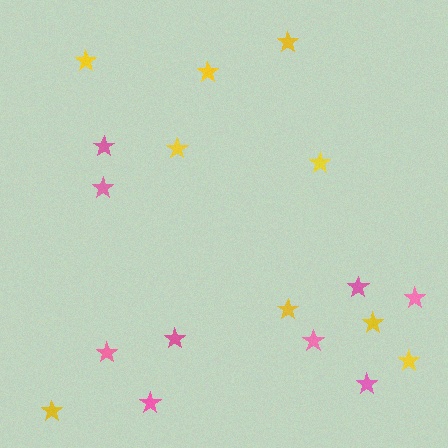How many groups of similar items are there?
There are 2 groups: one group of pink stars (9) and one group of yellow stars (9).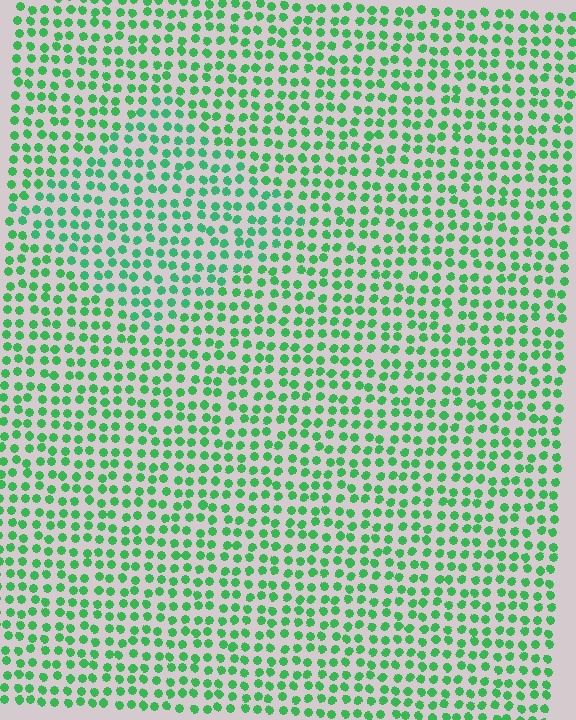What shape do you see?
I see a diamond.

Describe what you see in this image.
The image is filled with small green elements in a uniform arrangement. A diamond-shaped region is visible where the elements are tinted to a slightly different hue, forming a subtle color boundary.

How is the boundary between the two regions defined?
The boundary is defined purely by a slight shift in hue (about 15 degrees). Spacing, size, and orientation are identical on both sides.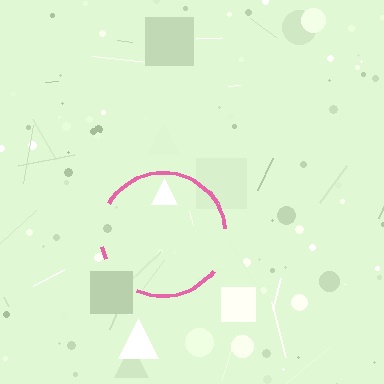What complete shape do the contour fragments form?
The contour fragments form a circle.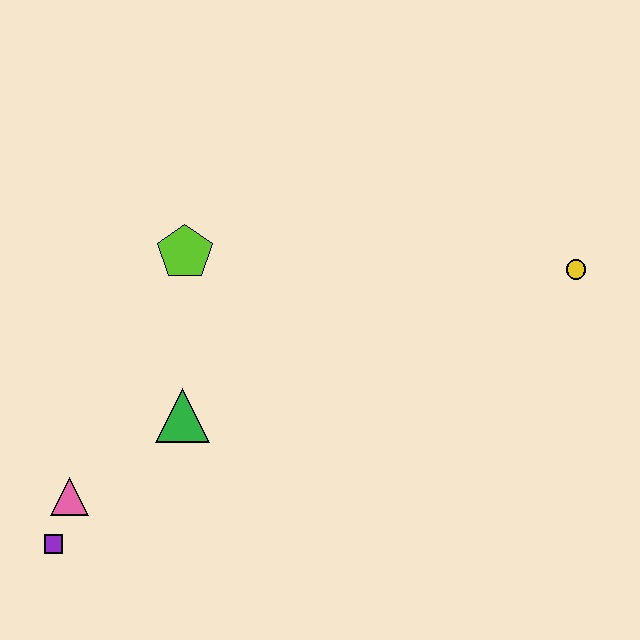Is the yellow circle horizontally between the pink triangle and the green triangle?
No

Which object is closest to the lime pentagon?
The green triangle is closest to the lime pentagon.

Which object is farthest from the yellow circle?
The purple square is farthest from the yellow circle.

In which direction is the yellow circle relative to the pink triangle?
The yellow circle is to the right of the pink triangle.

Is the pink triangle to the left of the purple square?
No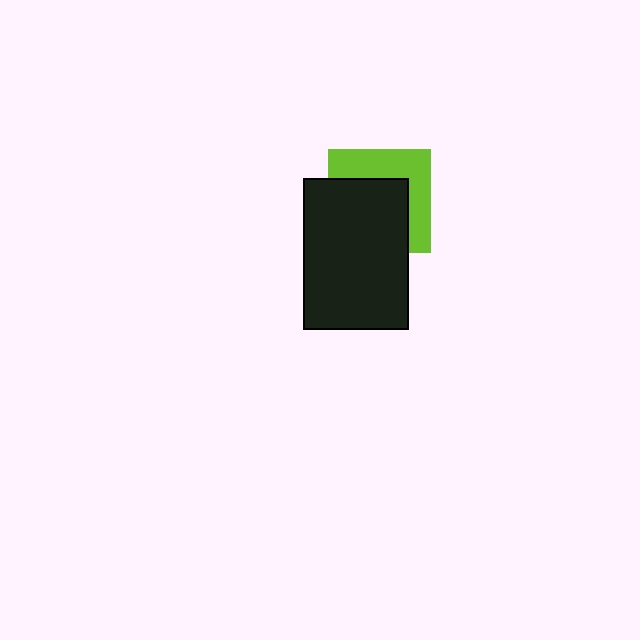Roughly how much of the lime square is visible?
A small part of it is visible (roughly 42%).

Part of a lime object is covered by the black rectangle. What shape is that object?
It is a square.